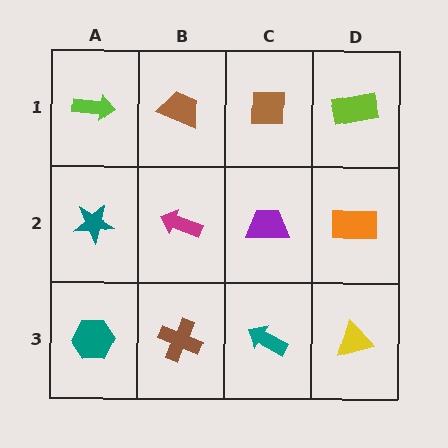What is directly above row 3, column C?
A purple trapezoid.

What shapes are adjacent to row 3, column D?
An orange rectangle (row 2, column D), a teal arrow (row 3, column C).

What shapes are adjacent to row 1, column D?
An orange rectangle (row 2, column D), a brown square (row 1, column C).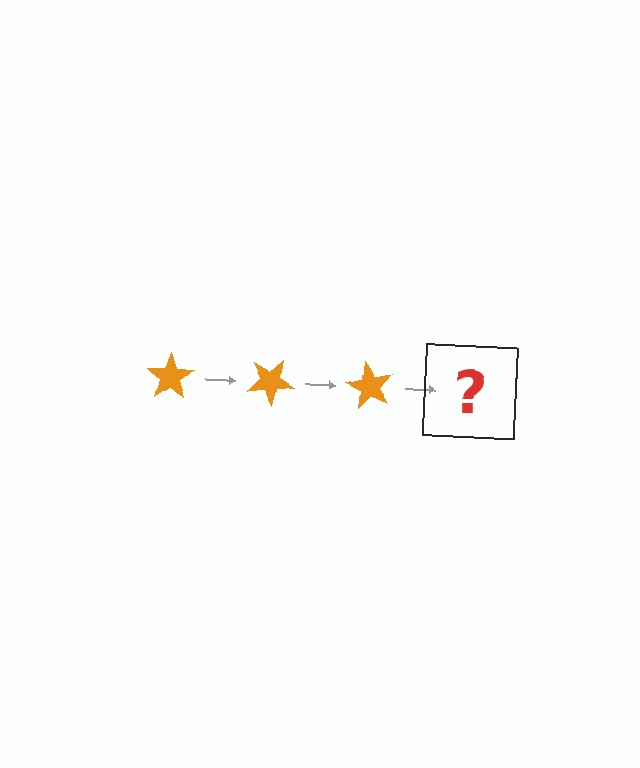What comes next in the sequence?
The next element should be an orange star rotated 90 degrees.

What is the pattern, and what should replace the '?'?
The pattern is that the star rotates 30 degrees each step. The '?' should be an orange star rotated 90 degrees.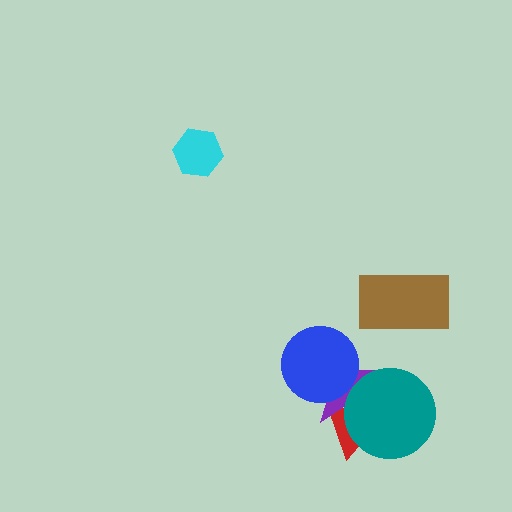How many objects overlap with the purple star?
3 objects overlap with the purple star.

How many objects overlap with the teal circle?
2 objects overlap with the teal circle.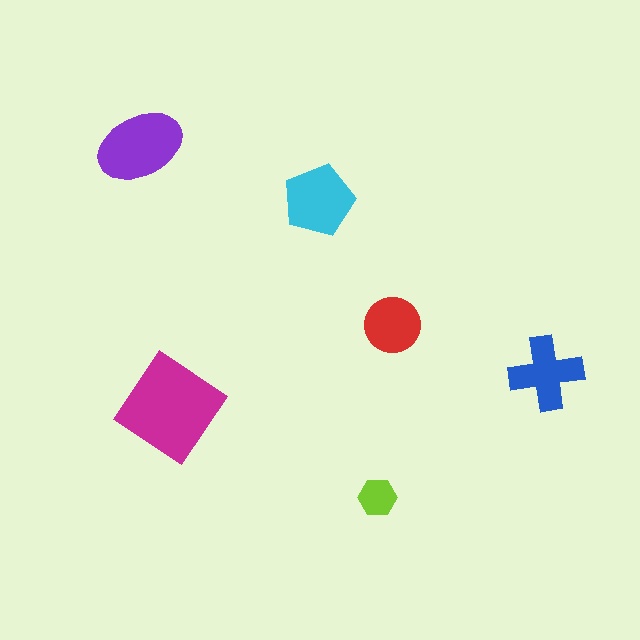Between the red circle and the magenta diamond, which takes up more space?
The magenta diamond.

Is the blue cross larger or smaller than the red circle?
Larger.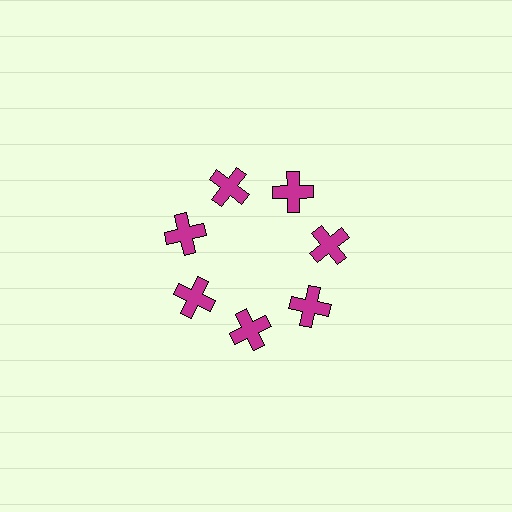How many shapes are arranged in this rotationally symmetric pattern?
There are 7 shapes, arranged in 7 groups of 1.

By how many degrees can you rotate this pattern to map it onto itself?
The pattern maps onto itself every 51 degrees of rotation.